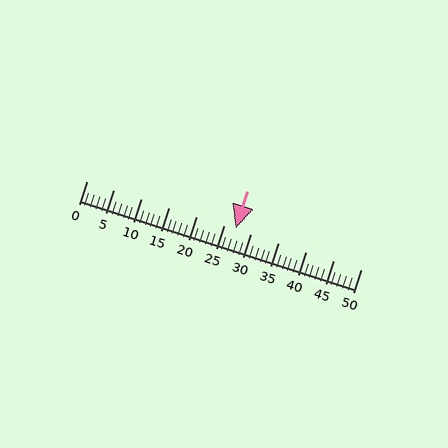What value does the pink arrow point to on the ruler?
The pink arrow points to approximately 27.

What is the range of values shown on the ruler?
The ruler shows values from 0 to 50.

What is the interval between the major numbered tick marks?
The major tick marks are spaced 5 units apart.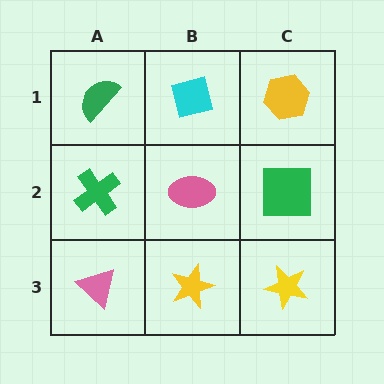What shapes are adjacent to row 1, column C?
A green square (row 2, column C), a cyan square (row 1, column B).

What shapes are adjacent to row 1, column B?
A pink ellipse (row 2, column B), a green semicircle (row 1, column A), a yellow hexagon (row 1, column C).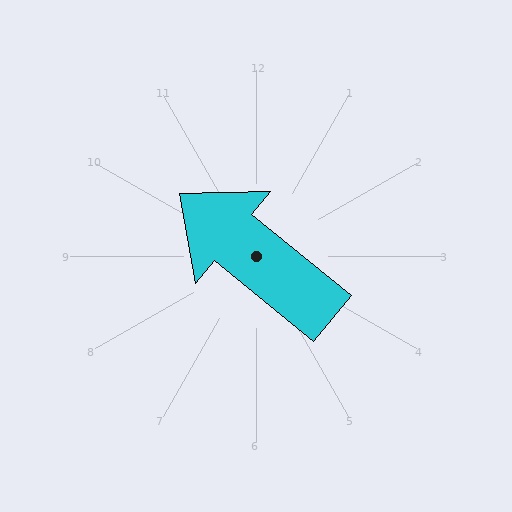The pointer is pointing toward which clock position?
Roughly 10 o'clock.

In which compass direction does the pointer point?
Northwest.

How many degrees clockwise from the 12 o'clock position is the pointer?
Approximately 309 degrees.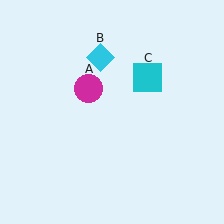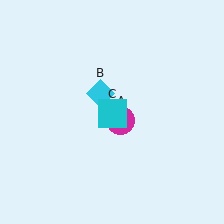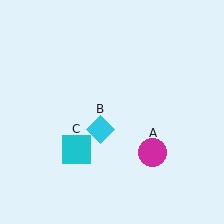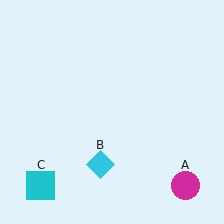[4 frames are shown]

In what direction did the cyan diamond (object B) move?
The cyan diamond (object B) moved down.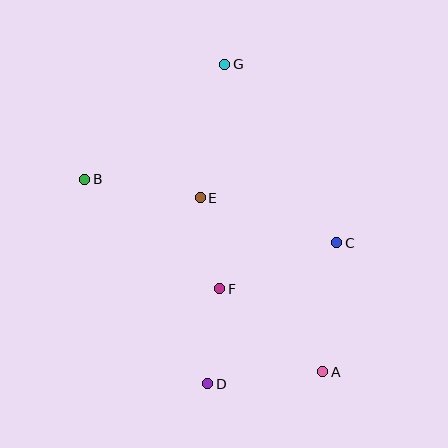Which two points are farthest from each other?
Points A and G are farthest from each other.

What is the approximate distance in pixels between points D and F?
The distance between D and F is approximately 96 pixels.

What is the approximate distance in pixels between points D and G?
The distance between D and G is approximately 320 pixels.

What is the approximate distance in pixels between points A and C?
The distance between A and C is approximately 130 pixels.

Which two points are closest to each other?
Points E and F are closest to each other.